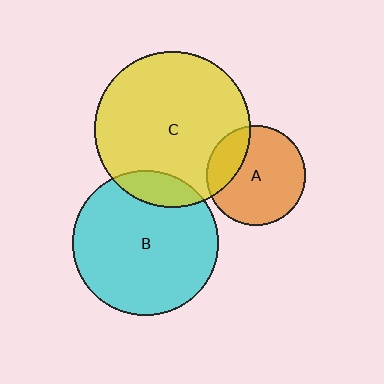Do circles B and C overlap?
Yes.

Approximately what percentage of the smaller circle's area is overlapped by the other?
Approximately 15%.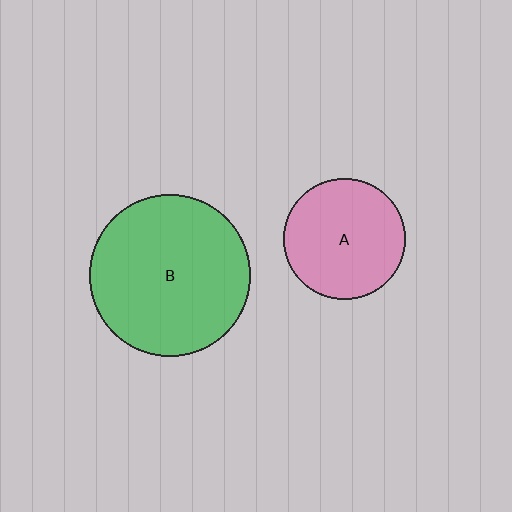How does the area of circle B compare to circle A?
Approximately 1.8 times.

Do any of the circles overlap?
No, none of the circles overlap.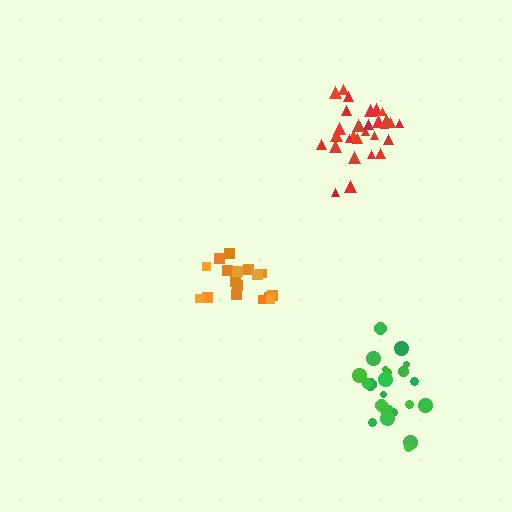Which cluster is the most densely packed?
Red.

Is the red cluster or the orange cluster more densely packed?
Red.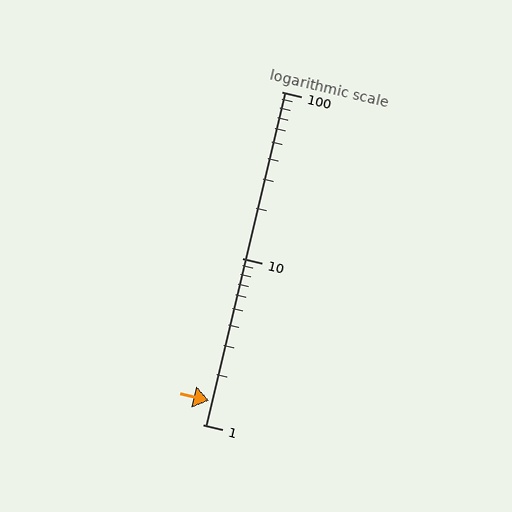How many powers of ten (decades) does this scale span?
The scale spans 2 decades, from 1 to 100.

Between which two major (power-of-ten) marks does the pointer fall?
The pointer is between 1 and 10.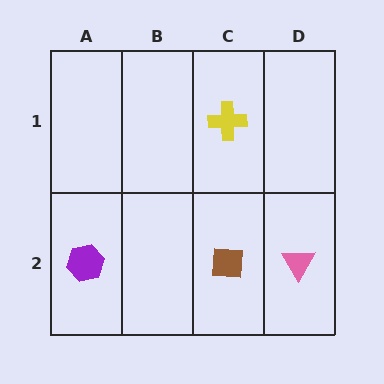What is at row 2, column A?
A purple hexagon.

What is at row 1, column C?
A yellow cross.